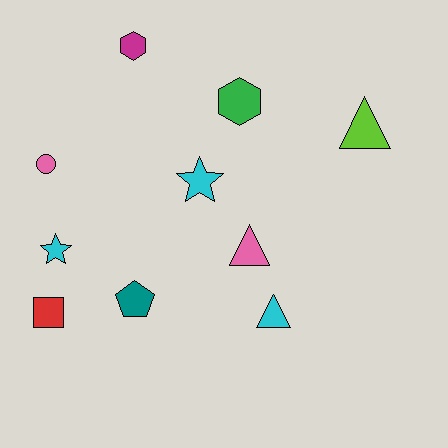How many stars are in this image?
There are 2 stars.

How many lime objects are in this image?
There is 1 lime object.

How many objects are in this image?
There are 10 objects.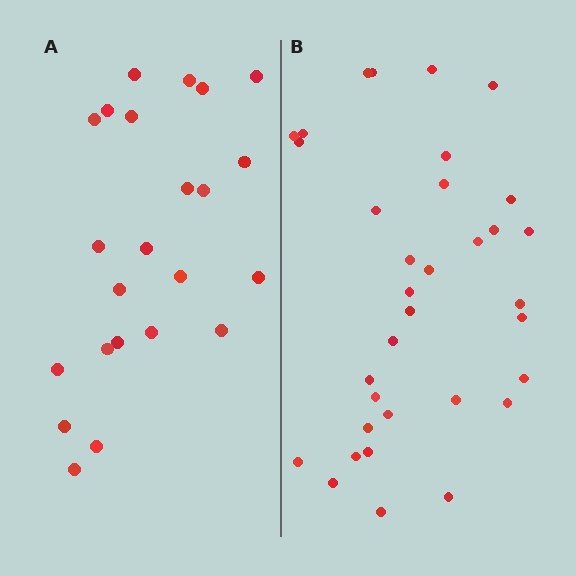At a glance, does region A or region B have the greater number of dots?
Region B (the right region) has more dots.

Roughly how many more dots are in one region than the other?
Region B has roughly 12 or so more dots than region A.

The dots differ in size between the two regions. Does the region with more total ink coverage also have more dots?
No. Region A has more total ink coverage because its dots are larger, but region B actually contains more individual dots. Total area can be misleading — the number of items is what matters here.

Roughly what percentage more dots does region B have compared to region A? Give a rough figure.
About 50% more.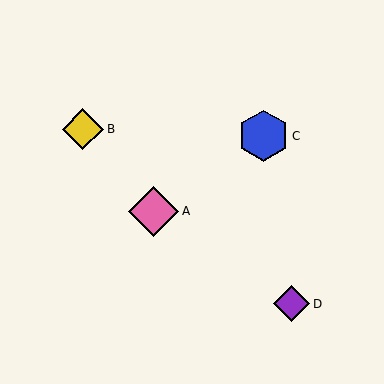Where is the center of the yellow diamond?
The center of the yellow diamond is at (83, 129).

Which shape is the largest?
The blue hexagon (labeled C) is the largest.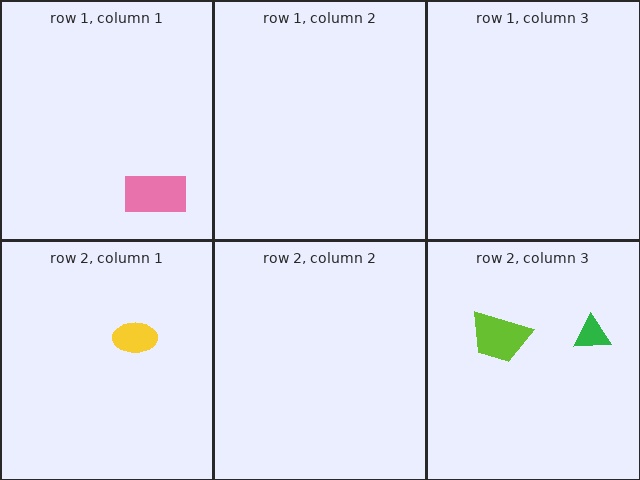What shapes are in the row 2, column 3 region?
The green triangle, the lime trapezoid.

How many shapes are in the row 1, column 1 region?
1.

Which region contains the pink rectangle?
The row 1, column 1 region.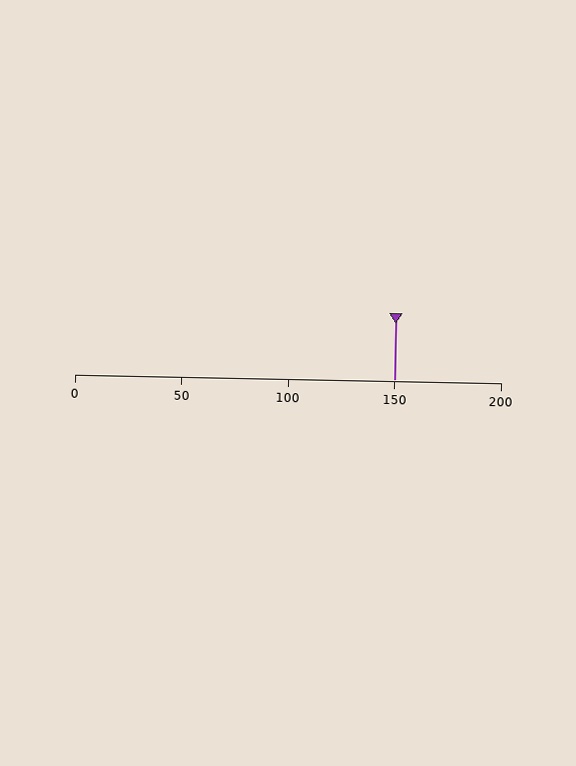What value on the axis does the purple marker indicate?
The marker indicates approximately 150.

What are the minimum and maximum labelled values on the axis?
The axis runs from 0 to 200.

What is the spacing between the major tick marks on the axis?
The major ticks are spaced 50 apart.